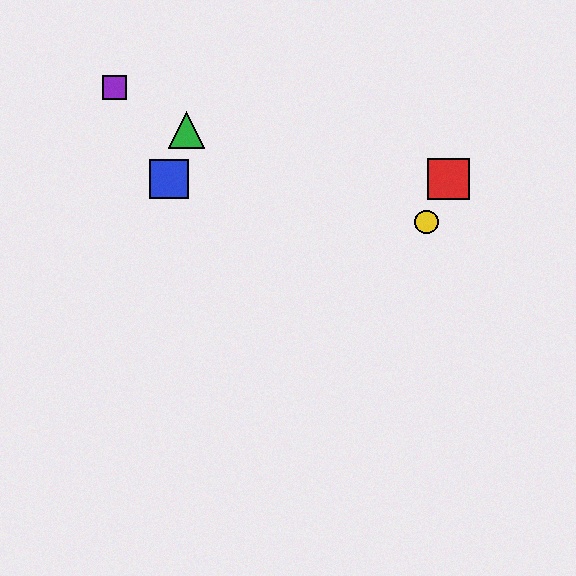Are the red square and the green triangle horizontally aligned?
No, the red square is at y≈179 and the green triangle is at y≈130.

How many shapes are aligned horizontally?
2 shapes (the red square, the blue square) are aligned horizontally.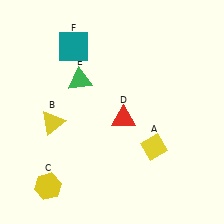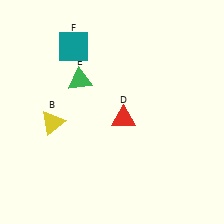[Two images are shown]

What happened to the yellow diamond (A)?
The yellow diamond (A) was removed in Image 2. It was in the bottom-right area of Image 1.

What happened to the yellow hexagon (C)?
The yellow hexagon (C) was removed in Image 2. It was in the bottom-left area of Image 1.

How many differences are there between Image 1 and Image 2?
There are 2 differences between the two images.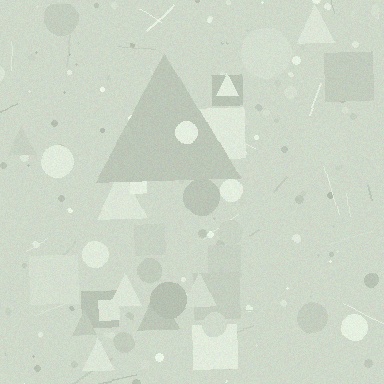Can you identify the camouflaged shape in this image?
The camouflaged shape is a triangle.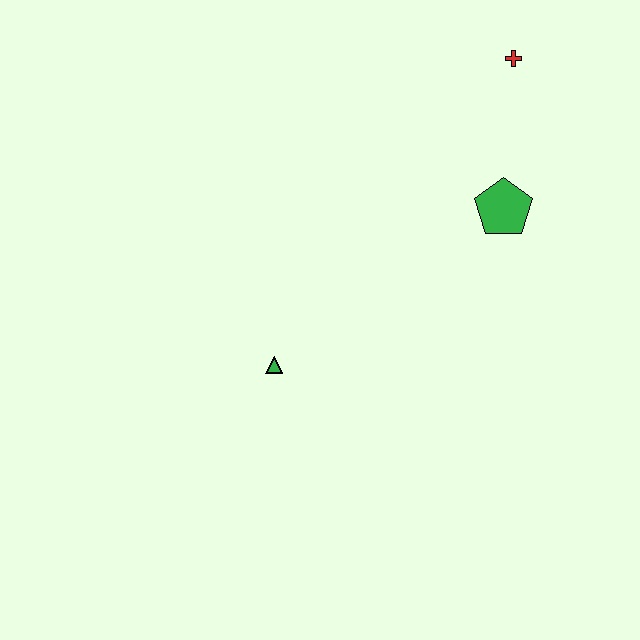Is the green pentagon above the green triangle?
Yes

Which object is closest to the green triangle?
The green pentagon is closest to the green triangle.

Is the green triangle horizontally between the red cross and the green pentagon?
No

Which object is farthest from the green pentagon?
The green triangle is farthest from the green pentagon.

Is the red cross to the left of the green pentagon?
No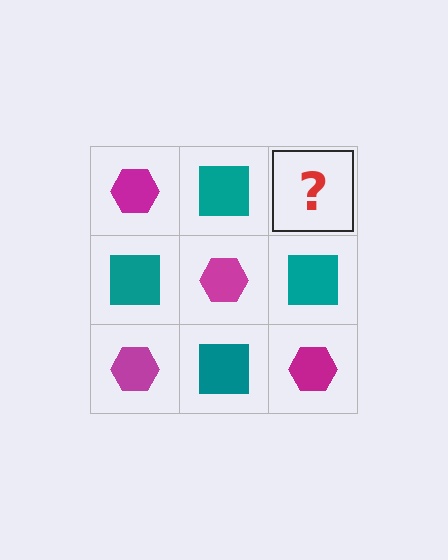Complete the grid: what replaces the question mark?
The question mark should be replaced with a magenta hexagon.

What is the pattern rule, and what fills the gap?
The rule is that it alternates magenta hexagon and teal square in a checkerboard pattern. The gap should be filled with a magenta hexagon.